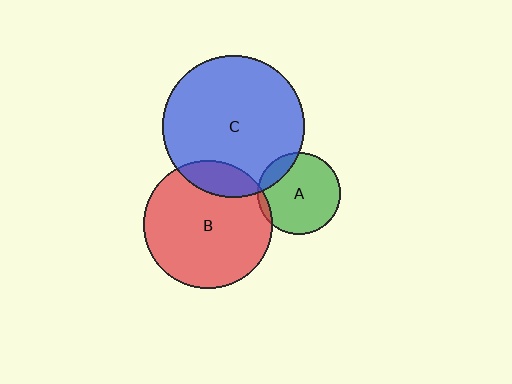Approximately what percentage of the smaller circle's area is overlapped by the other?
Approximately 15%.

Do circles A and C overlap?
Yes.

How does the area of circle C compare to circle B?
Approximately 1.2 times.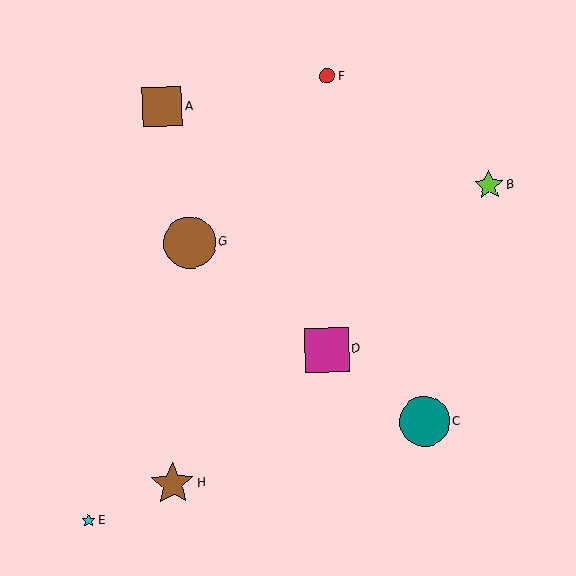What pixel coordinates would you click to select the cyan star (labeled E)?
Click at (88, 521) to select the cyan star E.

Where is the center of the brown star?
The center of the brown star is at (172, 484).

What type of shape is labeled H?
Shape H is a brown star.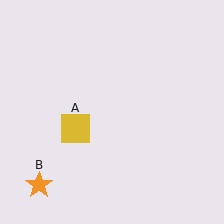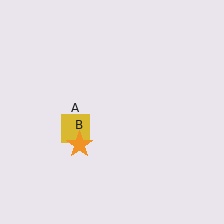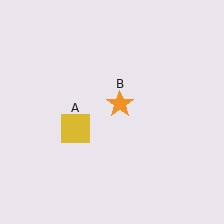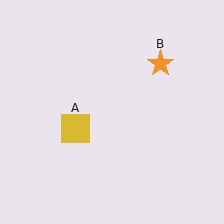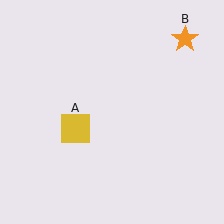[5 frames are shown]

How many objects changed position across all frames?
1 object changed position: orange star (object B).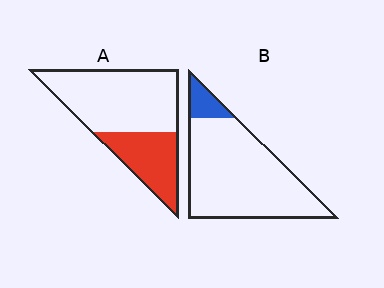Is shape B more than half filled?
No.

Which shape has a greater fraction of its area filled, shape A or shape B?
Shape A.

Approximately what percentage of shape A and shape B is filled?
A is approximately 35% and B is approximately 10%.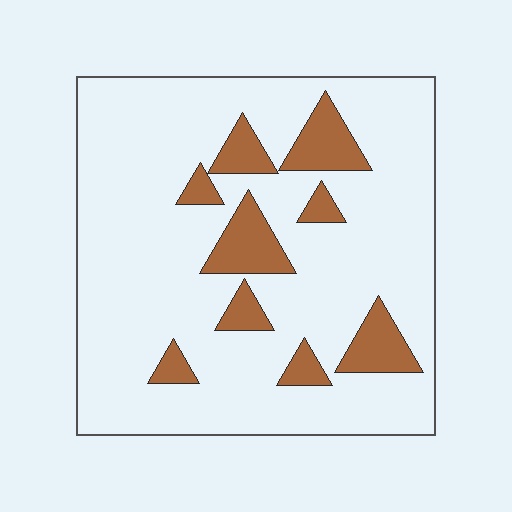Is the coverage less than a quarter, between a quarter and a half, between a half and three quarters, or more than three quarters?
Less than a quarter.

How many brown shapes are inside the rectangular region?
9.